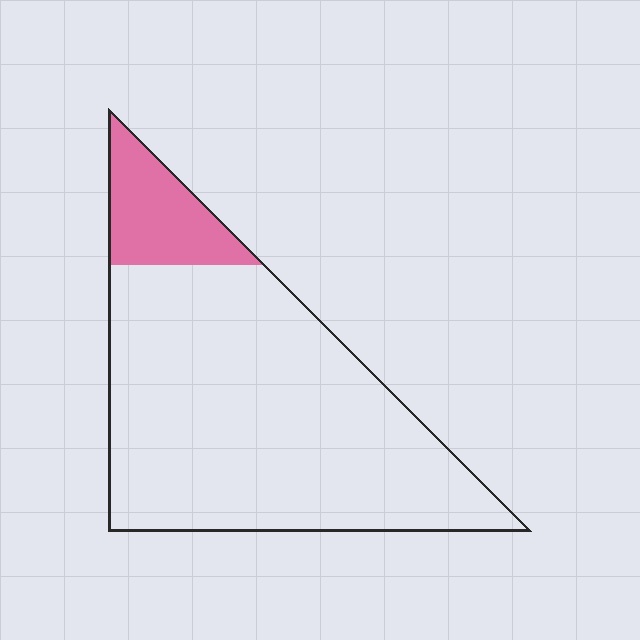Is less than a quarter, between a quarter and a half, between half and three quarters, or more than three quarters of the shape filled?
Less than a quarter.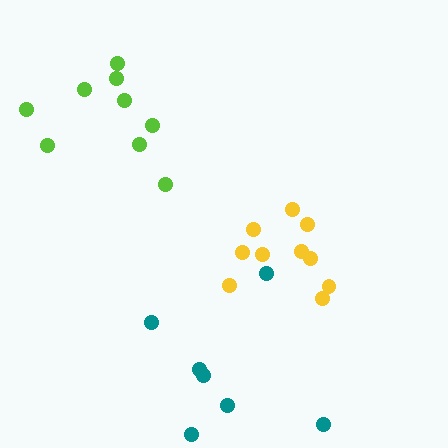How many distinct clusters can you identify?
There are 3 distinct clusters.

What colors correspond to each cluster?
The clusters are colored: yellow, lime, teal.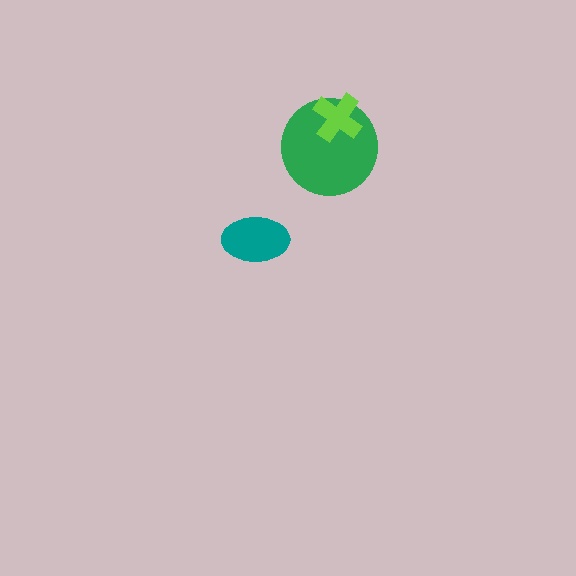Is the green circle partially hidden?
Yes, it is partially covered by another shape.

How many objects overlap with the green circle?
1 object overlaps with the green circle.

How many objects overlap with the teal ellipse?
0 objects overlap with the teal ellipse.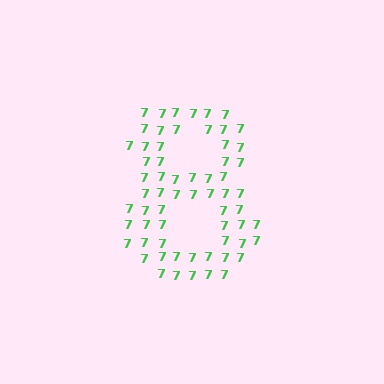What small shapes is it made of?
It is made of small digit 7's.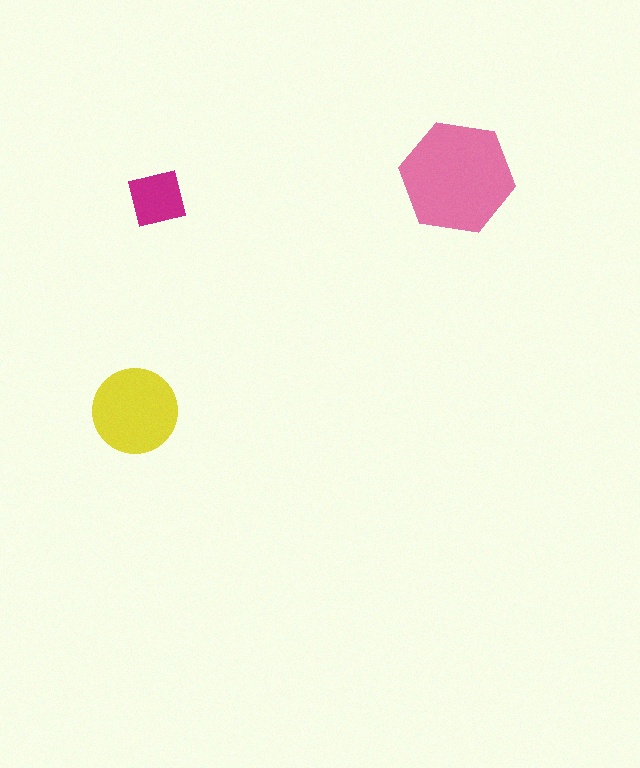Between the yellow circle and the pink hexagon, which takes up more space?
The pink hexagon.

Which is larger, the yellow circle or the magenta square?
The yellow circle.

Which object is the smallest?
The magenta square.